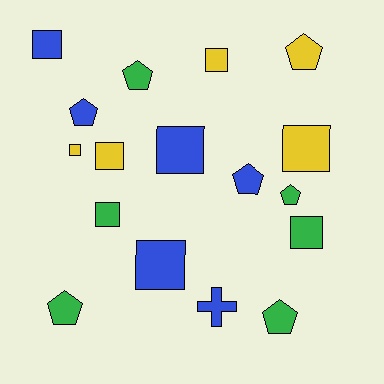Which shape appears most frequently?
Square, with 9 objects.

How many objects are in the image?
There are 17 objects.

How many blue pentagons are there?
There are 2 blue pentagons.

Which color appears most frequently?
Blue, with 6 objects.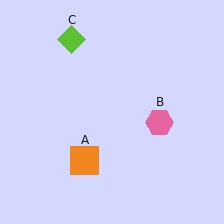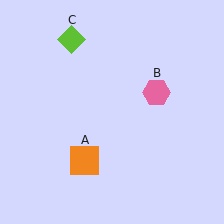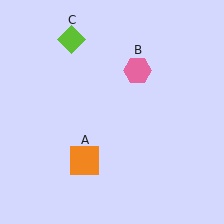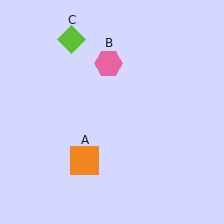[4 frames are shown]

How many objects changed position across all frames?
1 object changed position: pink hexagon (object B).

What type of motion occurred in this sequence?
The pink hexagon (object B) rotated counterclockwise around the center of the scene.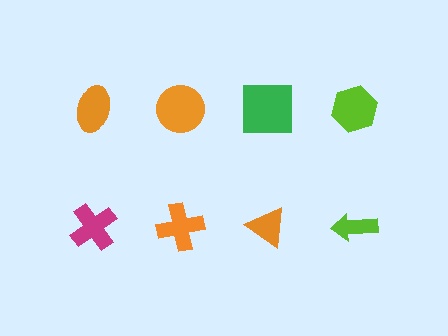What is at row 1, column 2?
An orange circle.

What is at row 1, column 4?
A lime hexagon.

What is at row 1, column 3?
A green square.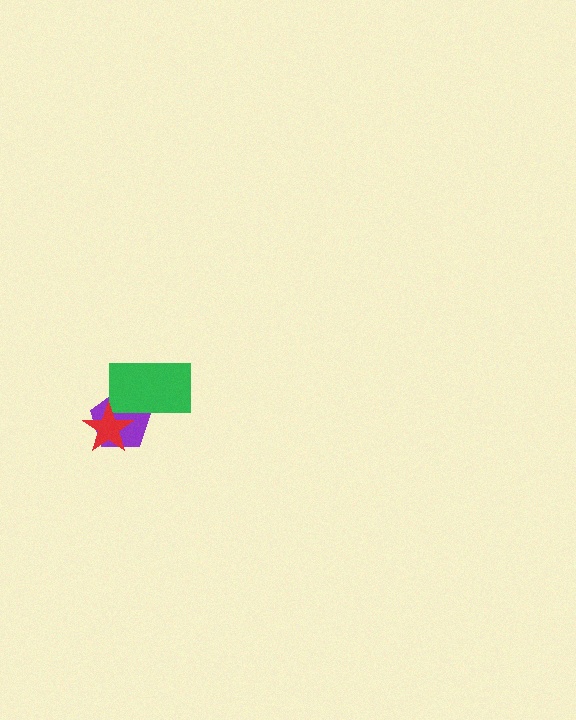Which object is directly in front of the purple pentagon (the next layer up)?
The green rectangle is directly in front of the purple pentagon.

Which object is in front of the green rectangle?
The red star is in front of the green rectangle.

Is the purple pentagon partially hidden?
Yes, it is partially covered by another shape.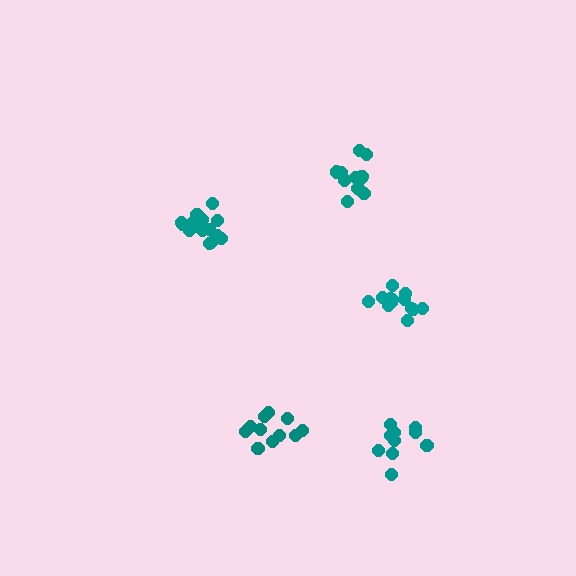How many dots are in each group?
Group 1: 16 dots, Group 2: 11 dots, Group 3: 12 dots, Group 4: 11 dots, Group 5: 13 dots (63 total).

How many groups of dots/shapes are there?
There are 5 groups.